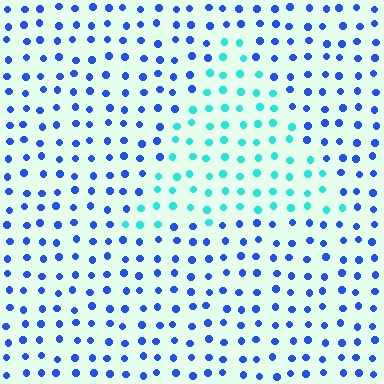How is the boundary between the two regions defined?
The boundary is defined purely by a slight shift in hue (about 51 degrees). Spacing, size, and orientation are identical on both sides.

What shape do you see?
I see a triangle.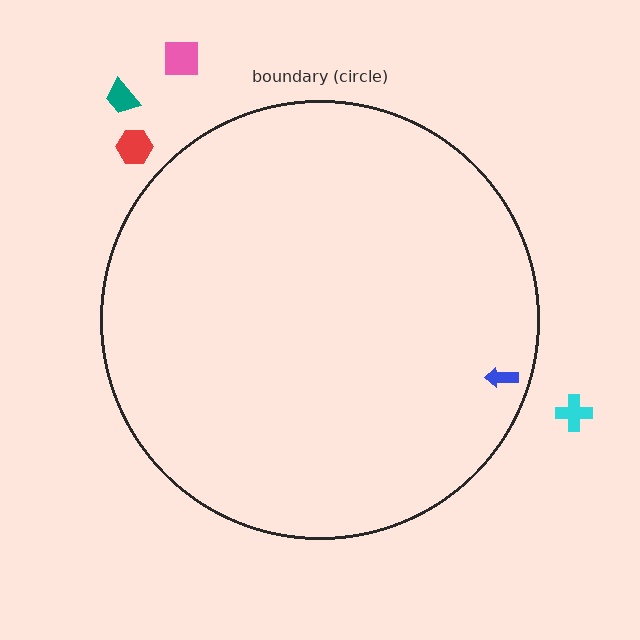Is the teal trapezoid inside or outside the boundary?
Outside.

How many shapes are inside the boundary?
1 inside, 4 outside.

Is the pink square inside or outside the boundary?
Outside.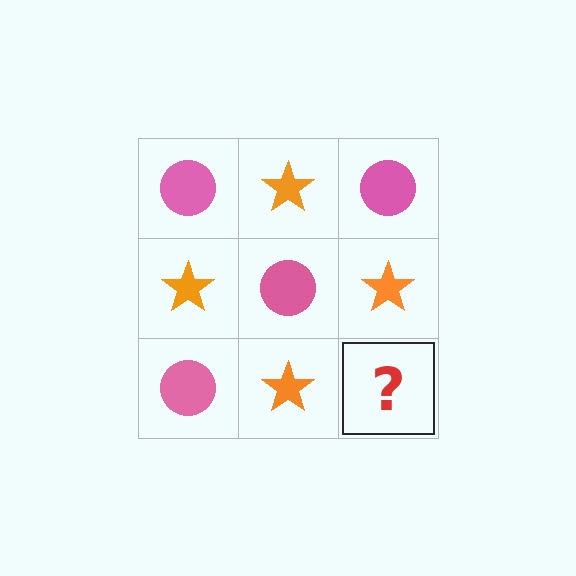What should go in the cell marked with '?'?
The missing cell should contain a pink circle.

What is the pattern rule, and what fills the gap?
The rule is that it alternates pink circle and orange star in a checkerboard pattern. The gap should be filled with a pink circle.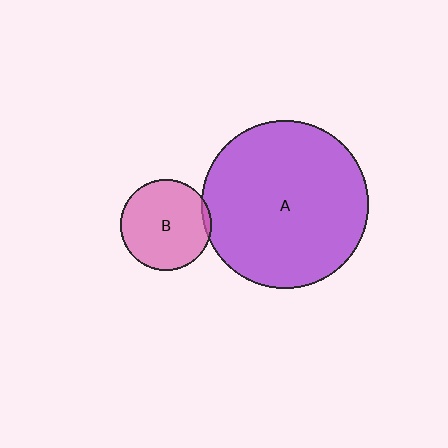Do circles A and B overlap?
Yes.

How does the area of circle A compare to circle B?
Approximately 3.4 times.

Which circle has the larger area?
Circle A (purple).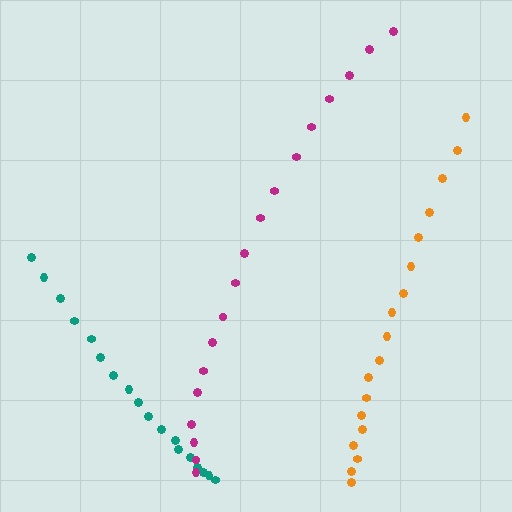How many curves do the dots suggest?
There are 3 distinct paths.